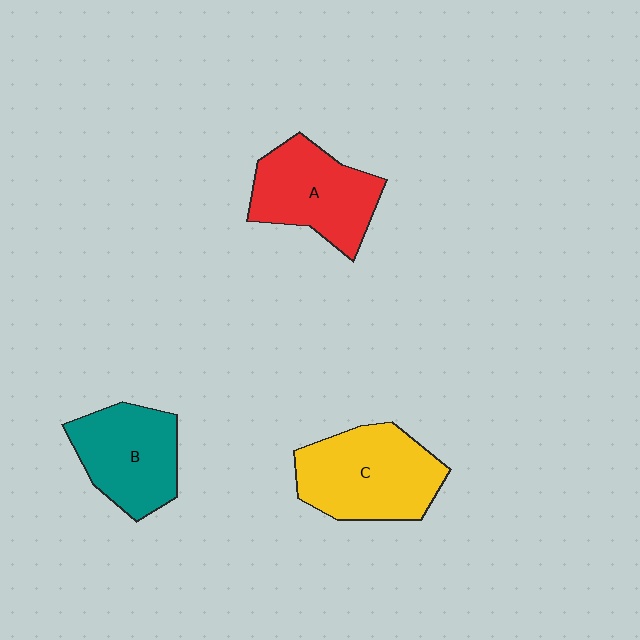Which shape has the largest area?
Shape C (yellow).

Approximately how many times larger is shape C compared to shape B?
Approximately 1.2 times.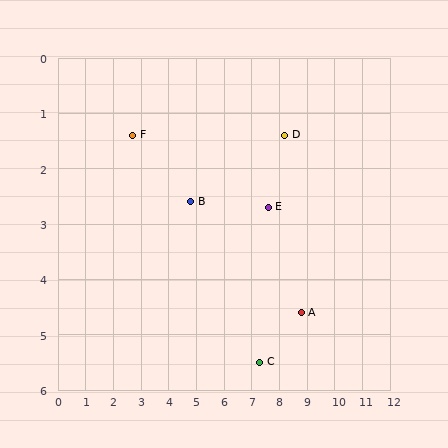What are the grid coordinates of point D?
Point D is at approximately (8.2, 1.4).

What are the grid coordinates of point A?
Point A is at approximately (8.8, 4.6).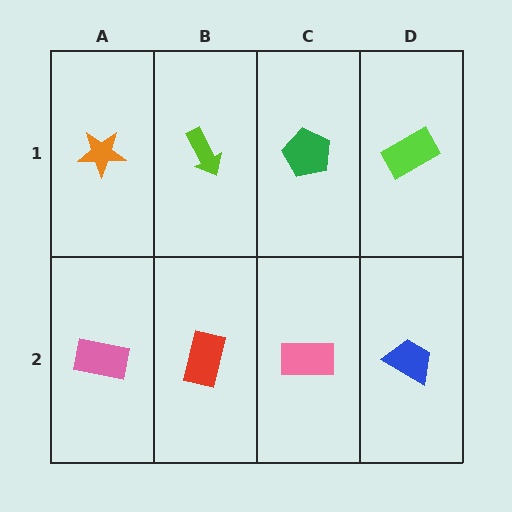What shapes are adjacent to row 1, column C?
A pink rectangle (row 2, column C), a lime arrow (row 1, column B), a lime rectangle (row 1, column D).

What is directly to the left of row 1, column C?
A lime arrow.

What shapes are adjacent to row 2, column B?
A lime arrow (row 1, column B), a pink rectangle (row 2, column A), a pink rectangle (row 2, column C).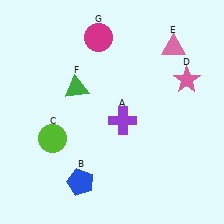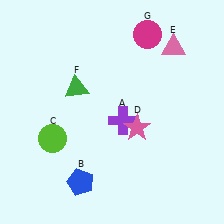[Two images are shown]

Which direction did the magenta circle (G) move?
The magenta circle (G) moved right.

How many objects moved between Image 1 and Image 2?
2 objects moved between the two images.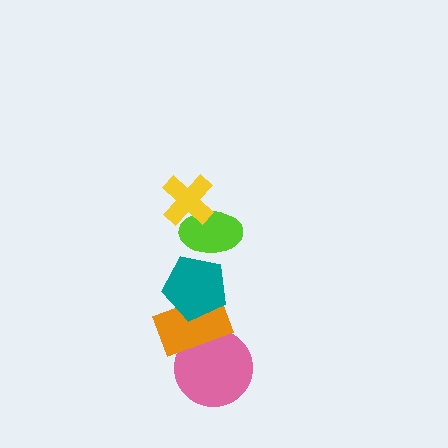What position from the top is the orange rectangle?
The orange rectangle is 4th from the top.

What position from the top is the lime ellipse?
The lime ellipse is 2nd from the top.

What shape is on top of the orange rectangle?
The teal pentagon is on top of the orange rectangle.